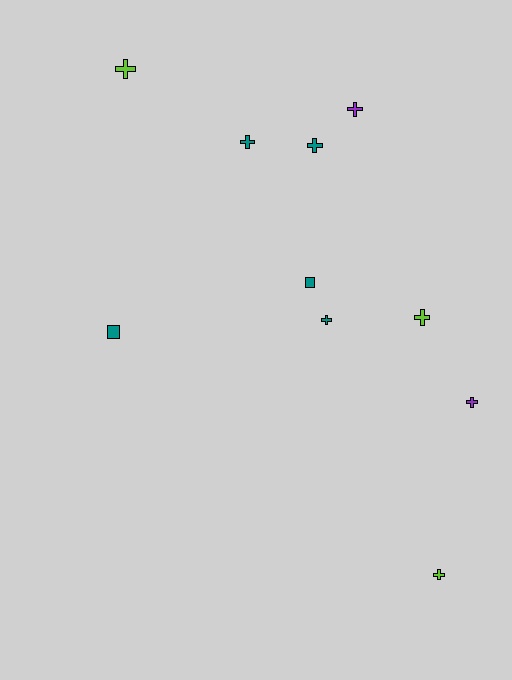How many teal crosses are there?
There are 3 teal crosses.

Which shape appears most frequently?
Cross, with 8 objects.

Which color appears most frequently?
Teal, with 5 objects.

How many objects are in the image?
There are 10 objects.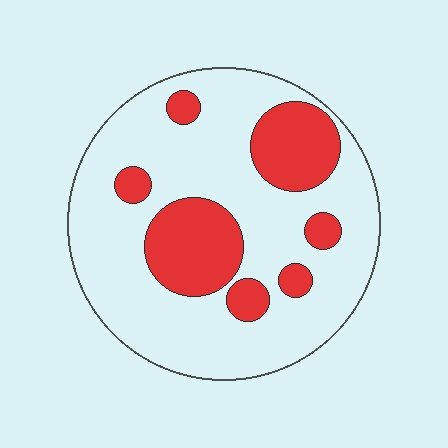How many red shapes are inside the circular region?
7.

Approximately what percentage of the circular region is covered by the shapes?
Approximately 25%.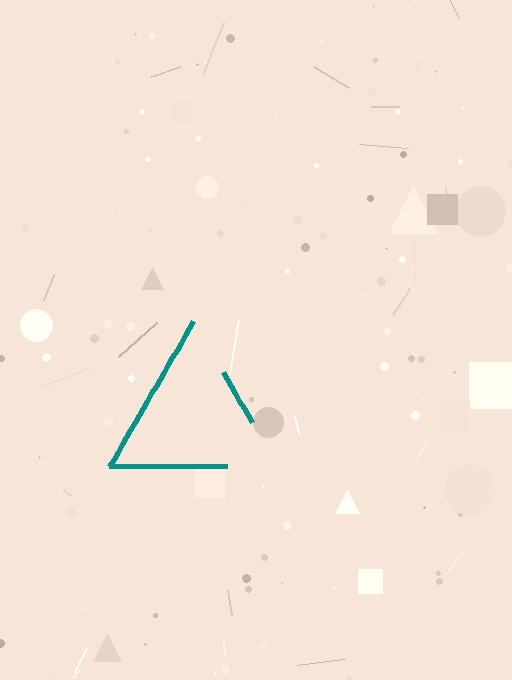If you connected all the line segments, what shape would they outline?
They would outline a triangle.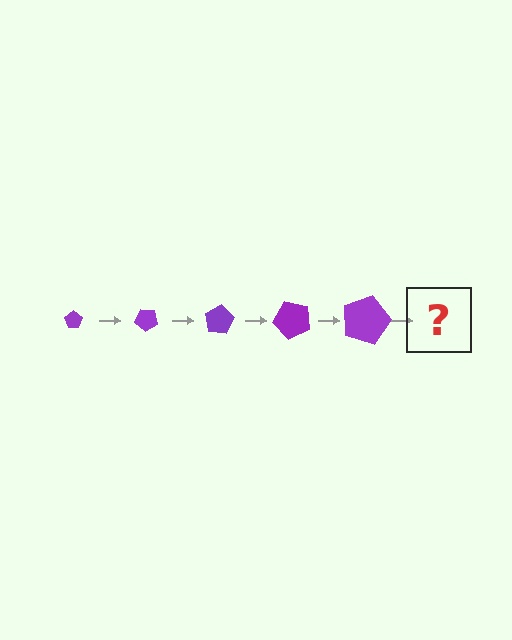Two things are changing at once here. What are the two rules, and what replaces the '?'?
The two rules are that the pentagon grows larger each step and it rotates 40 degrees each step. The '?' should be a pentagon, larger than the previous one and rotated 200 degrees from the start.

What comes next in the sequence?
The next element should be a pentagon, larger than the previous one and rotated 200 degrees from the start.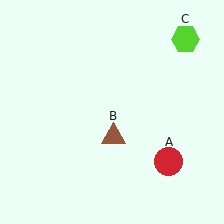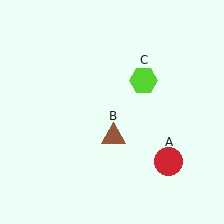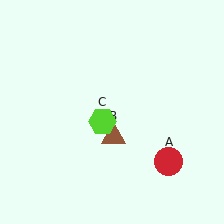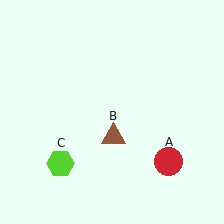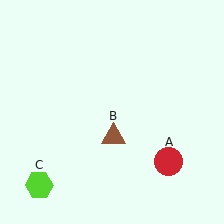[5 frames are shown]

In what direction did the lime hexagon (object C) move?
The lime hexagon (object C) moved down and to the left.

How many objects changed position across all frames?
1 object changed position: lime hexagon (object C).